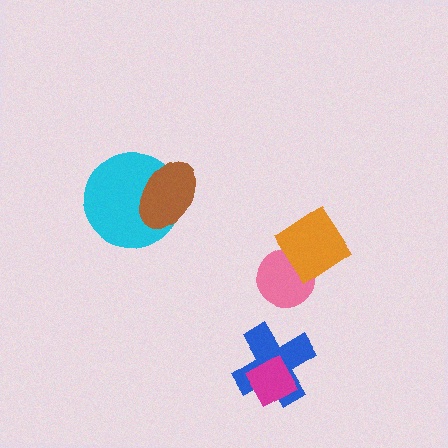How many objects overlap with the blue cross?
1 object overlaps with the blue cross.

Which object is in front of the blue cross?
The magenta diamond is in front of the blue cross.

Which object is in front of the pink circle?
The orange diamond is in front of the pink circle.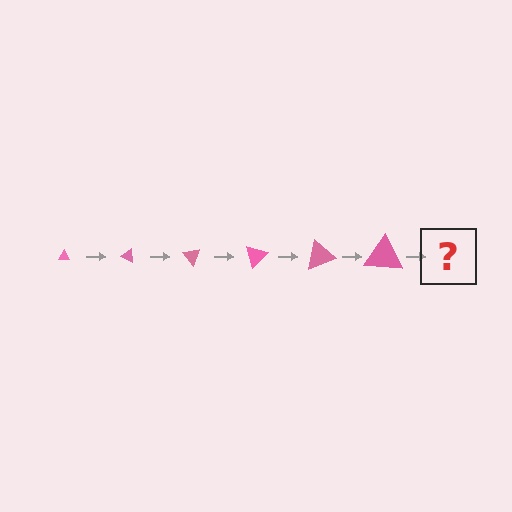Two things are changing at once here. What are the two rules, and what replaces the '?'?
The two rules are that the triangle grows larger each step and it rotates 25 degrees each step. The '?' should be a triangle, larger than the previous one and rotated 150 degrees from the start.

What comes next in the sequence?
The next element should be a triangle, larger than the previous one and rotated 150 degrees from the start.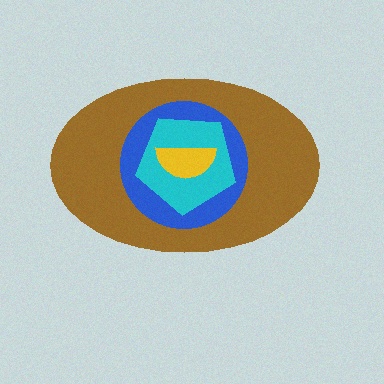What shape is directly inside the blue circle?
The cyan pentagon.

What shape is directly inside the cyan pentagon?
The yellow semicircle.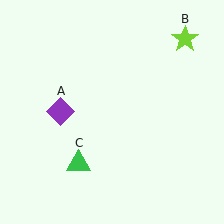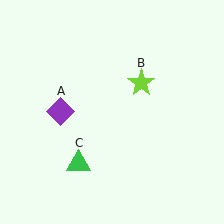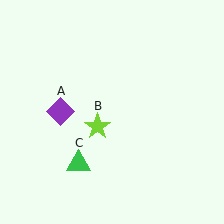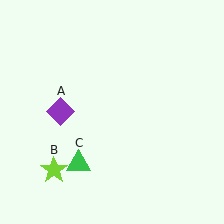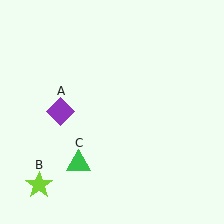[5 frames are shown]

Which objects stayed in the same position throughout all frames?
Purple diamond (object A) and green triangle (object C) remained stationary.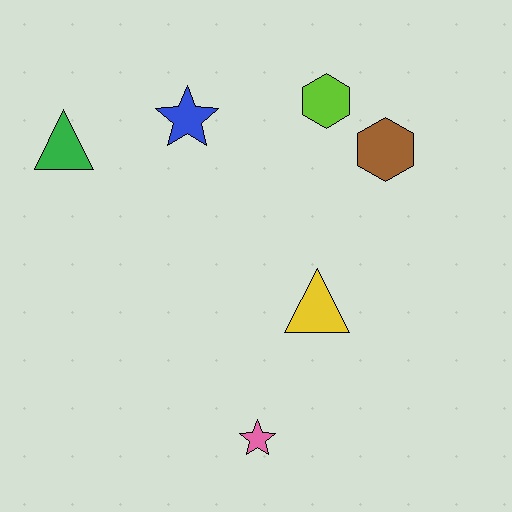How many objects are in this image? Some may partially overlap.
There are 6 objects.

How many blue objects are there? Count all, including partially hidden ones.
There is 1 blue object.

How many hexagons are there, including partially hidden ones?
There are 2 hexagons.